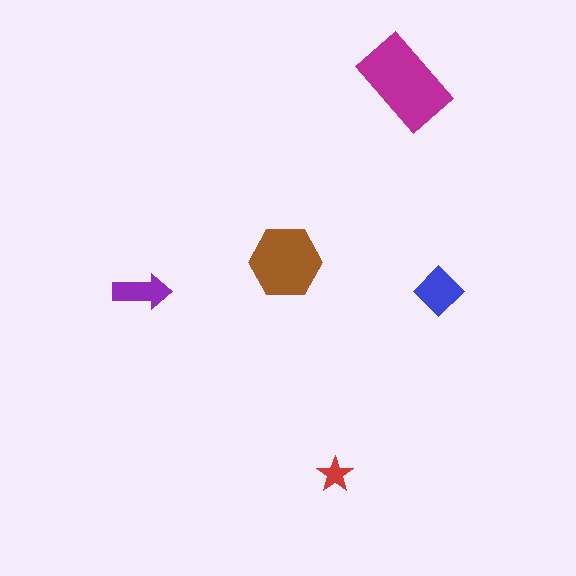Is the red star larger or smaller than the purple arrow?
Smaller.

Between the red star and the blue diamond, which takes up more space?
The blue diamond.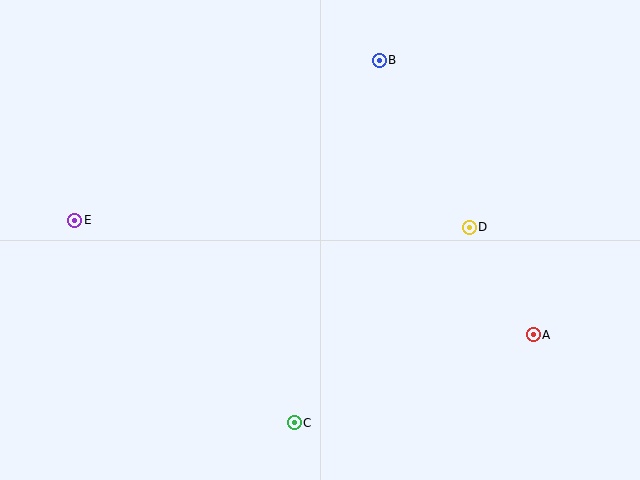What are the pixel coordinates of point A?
Point A is at (533, 335).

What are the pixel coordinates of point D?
Point D is at (469, 227).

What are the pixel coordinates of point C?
Point C is at (294, 423).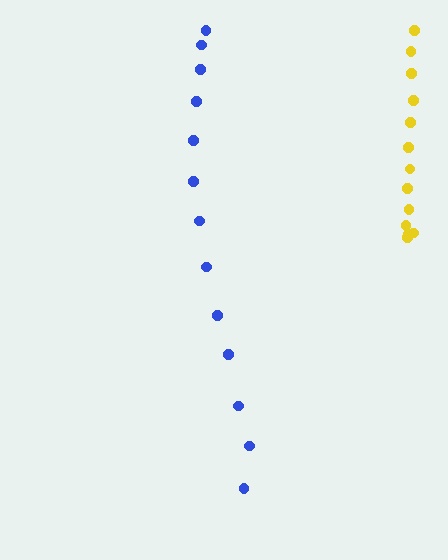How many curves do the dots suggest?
There are 2 distinct paths.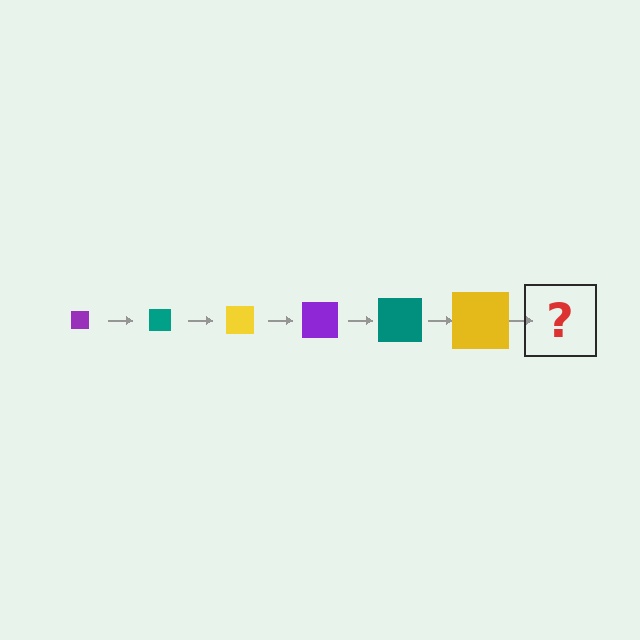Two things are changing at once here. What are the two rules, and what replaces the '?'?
The two rules are that the square grows larger each step and the color cycles through purple, teal, and yellow. The '?' should be a purple square, larger than the previous one.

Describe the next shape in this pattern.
It should be a purple square, larger than the previous one.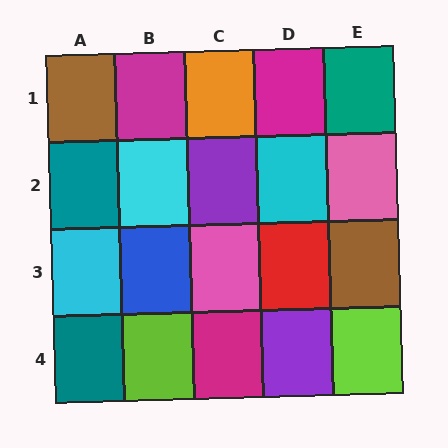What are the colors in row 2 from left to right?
Teal, cyan, purple, cyan, pink.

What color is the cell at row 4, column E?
Lime.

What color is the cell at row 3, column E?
Brown.